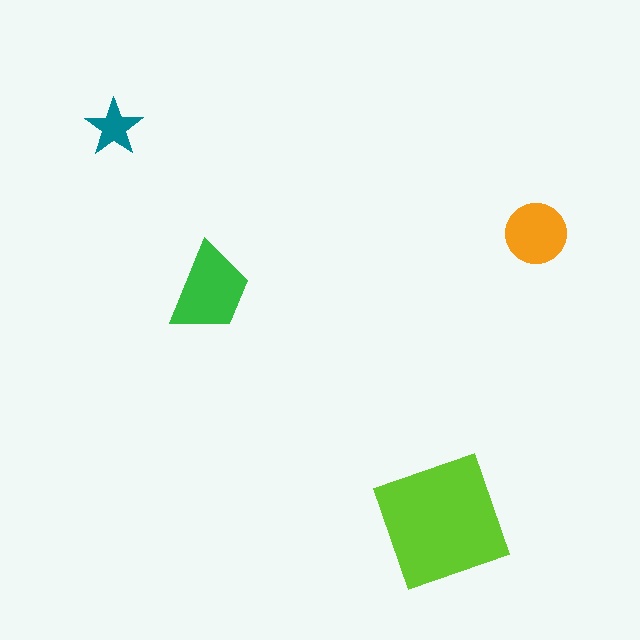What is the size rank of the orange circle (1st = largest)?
3rd.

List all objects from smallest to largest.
The teal star, the orange circle, the green trapezoid, the lime square.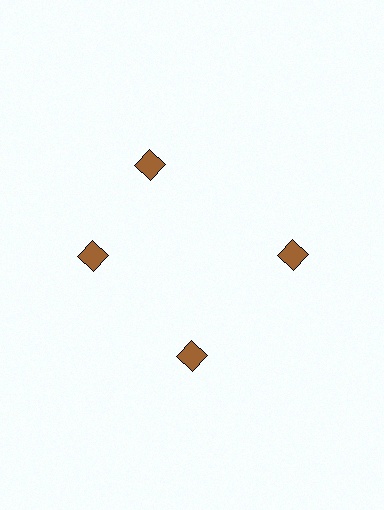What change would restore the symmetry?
The symmetry would be restored by rotating it back into even spacing with its neighbors so that all 4 diamonds sit at equal angles and equal distance from the center.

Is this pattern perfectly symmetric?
No. The 4 brown diamonds are arranged in a ring, but one element near the 12 o'clock position is rotated out of alignment along the ring, breaking the 4-fold rotational symmetry.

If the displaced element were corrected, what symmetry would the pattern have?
It would have 4-fold rotational symmetry — the pattern would map onto itself every 90 degrees.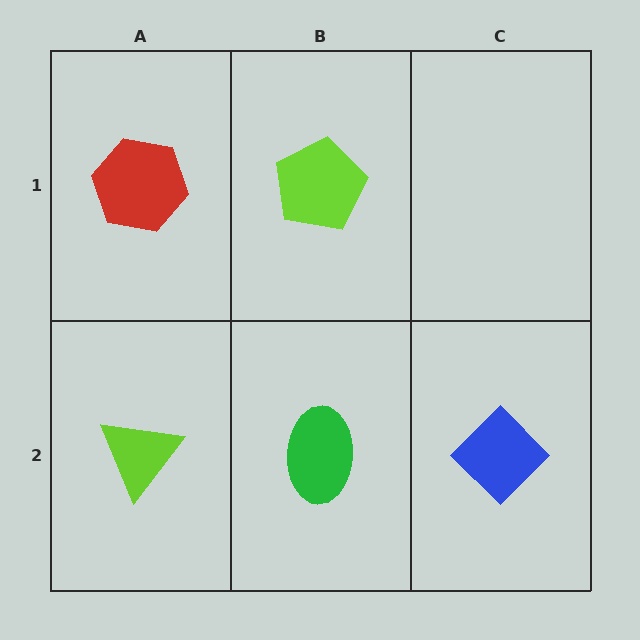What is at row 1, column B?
A lime pentagon.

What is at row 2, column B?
A green ellipse.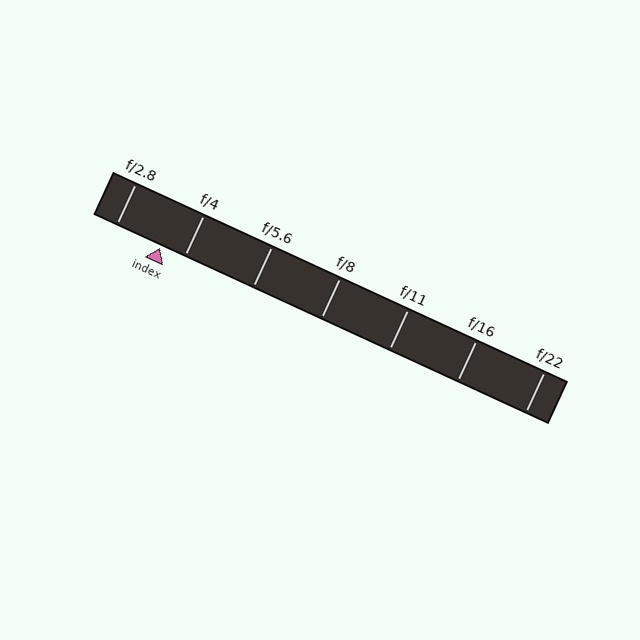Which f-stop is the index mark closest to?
The index mark is closest to f/4.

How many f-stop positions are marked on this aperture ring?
There are 7 f-stop positions marked.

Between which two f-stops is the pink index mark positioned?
The index mark is between f/2.8 and f/4.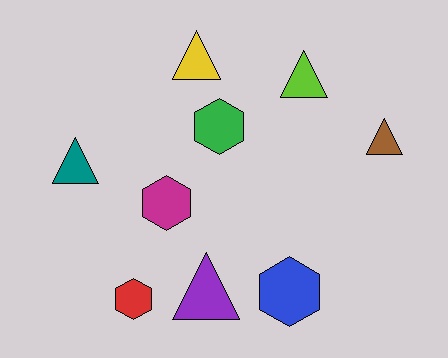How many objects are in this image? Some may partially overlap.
There are 9 objects.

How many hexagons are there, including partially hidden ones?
There are 4 hexagons.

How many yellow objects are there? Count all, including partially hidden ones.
There is 1 yellow object.